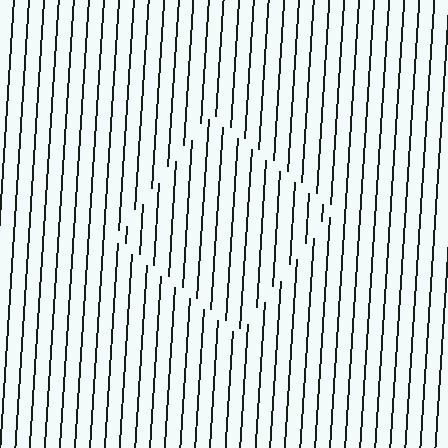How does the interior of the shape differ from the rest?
The interior of the shape contains the same grating, shifted by half a period — the contour is defined by the phase discontinuity where line-ends from the inner and outer gratings abut.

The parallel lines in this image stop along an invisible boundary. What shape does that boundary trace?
An illusory square. The interior of the shape contains the same grating, shifted by half a period — the contour is defined by the phase discontinuity where line-ends from the inner and outer gratings abut.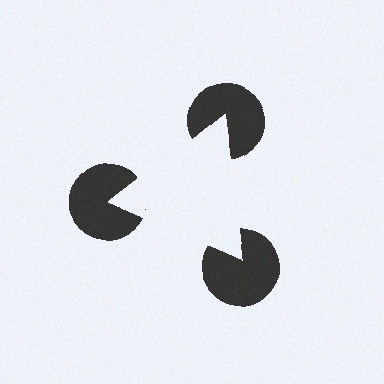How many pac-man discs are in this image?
There are 3 — one at each vertex of the illusory triangle.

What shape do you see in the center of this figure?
An illusory triangle — its edges are inferred from the aligned wedge cuts in the pac-man discs, not physically drawn.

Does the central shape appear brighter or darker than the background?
It typically appears slightly brighter than the background, even though no actual brightness change is drawn.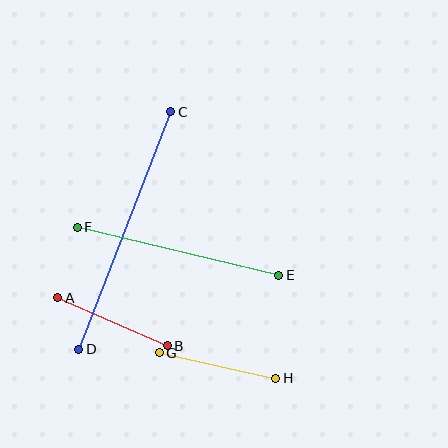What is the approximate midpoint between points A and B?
The midpoint is at approximately (112, 322) pixels.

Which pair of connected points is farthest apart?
Points C and D are farthest apart.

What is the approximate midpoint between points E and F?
The midpoint is at approximately (178, 251) pixels.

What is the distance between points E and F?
The distance is approximately 207 pixels.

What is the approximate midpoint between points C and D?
The midpoint is at approximately (125, 230) pixels.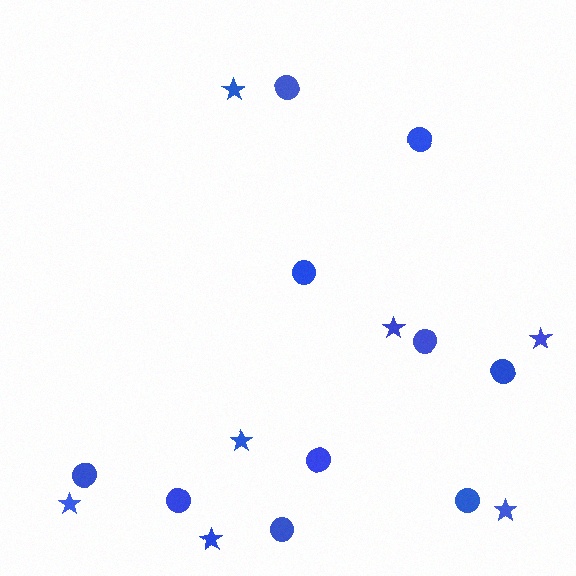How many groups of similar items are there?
There are 2 groups: one group of circles (10) and one group of stars (7).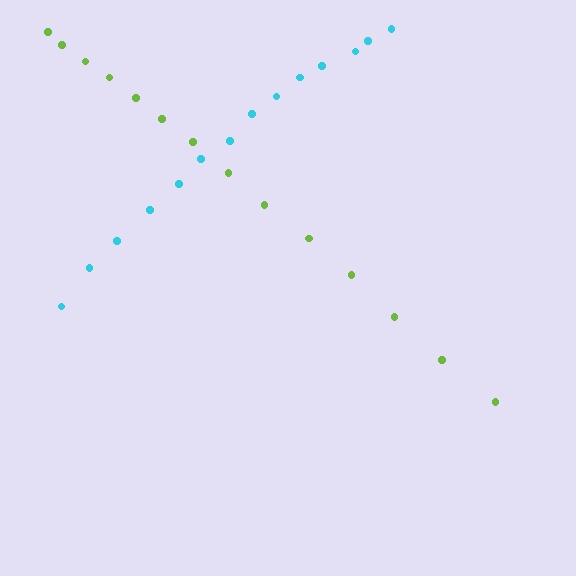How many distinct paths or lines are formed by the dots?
There are 2 distinct paths.